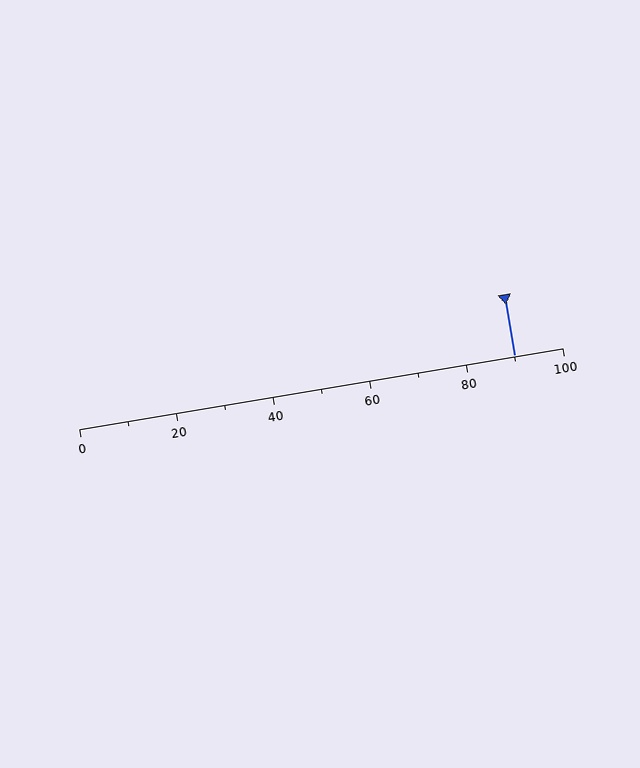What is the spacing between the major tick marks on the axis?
The major ticks are spaced 20 apart.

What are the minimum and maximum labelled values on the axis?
The axis runs from 0 to 100.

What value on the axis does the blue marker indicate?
The marker indicates approximately 90.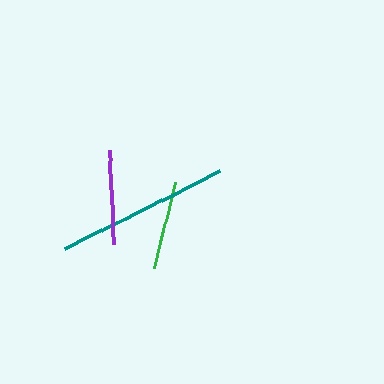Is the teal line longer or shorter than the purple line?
The teal line is longer than the purple line.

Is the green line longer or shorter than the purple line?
The purple line is longer than the green line.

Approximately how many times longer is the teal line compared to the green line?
The teal line is approximately 1.9 times the length of the green line.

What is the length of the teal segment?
The teal segment is approximately 172 pixels long.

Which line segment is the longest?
The teal line is the longest at approximately 172 pixels.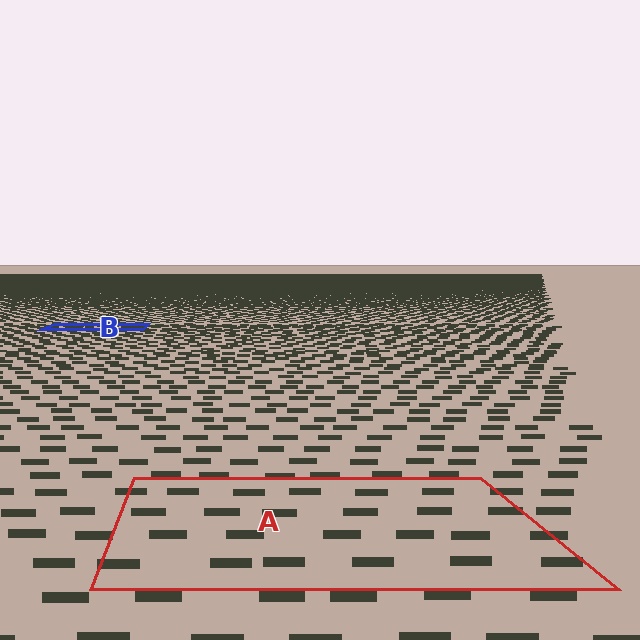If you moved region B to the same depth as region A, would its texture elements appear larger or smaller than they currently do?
They would appear larger. At a closer depth, the same texture elements are projected at a bigger on-screen size.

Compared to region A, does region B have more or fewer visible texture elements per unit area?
Region B has more texture elements per unit area — they are packed more densely because it is farther away.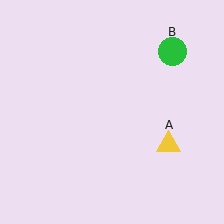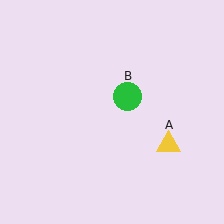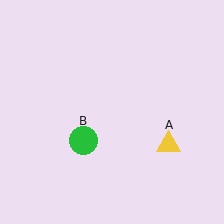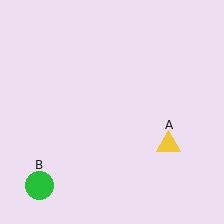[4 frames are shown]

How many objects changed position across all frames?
1 object changed position: green circle (object B).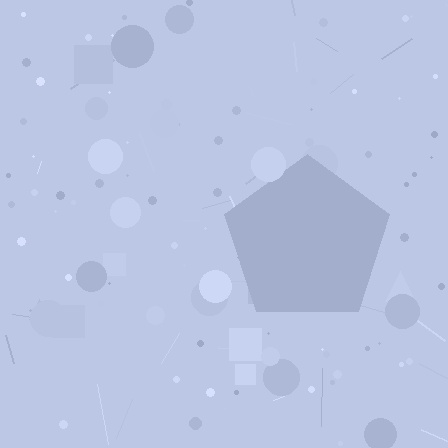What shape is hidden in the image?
A pentagon is hidden in the image.